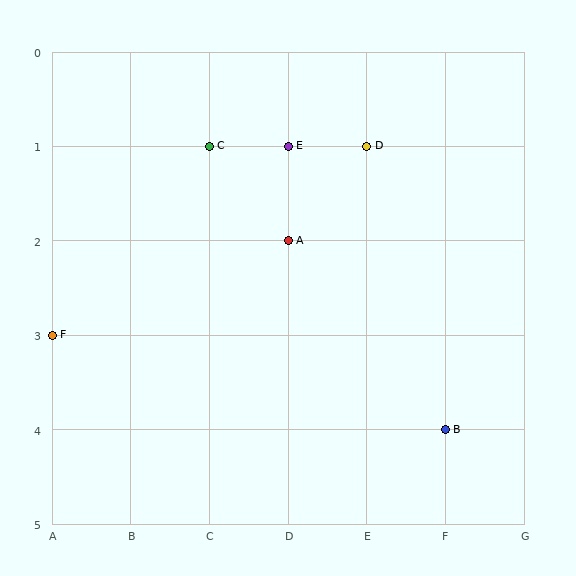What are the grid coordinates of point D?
Point D is at grid coordinates (E, 1).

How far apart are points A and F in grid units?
Points A and F are 3 columns and 1 row apart (about 3.2 grid units diagonally).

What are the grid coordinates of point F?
Point F is at grid coordinates (A, 3).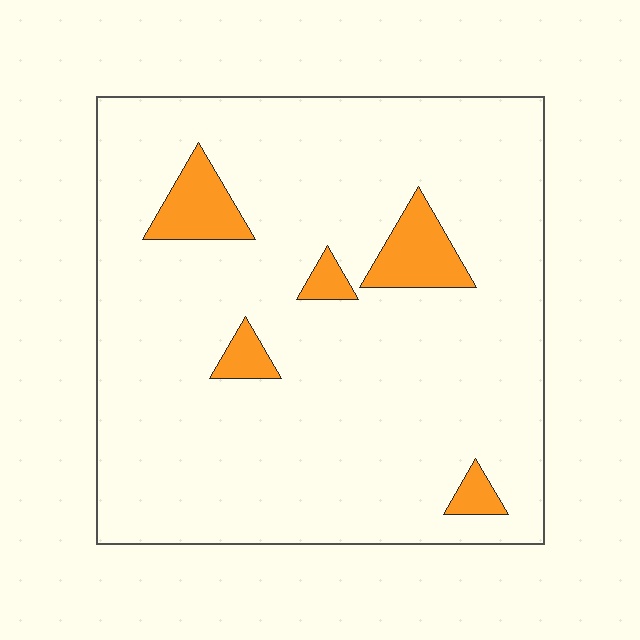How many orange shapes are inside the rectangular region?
5.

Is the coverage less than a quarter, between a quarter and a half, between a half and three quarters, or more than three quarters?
Less than a quarter.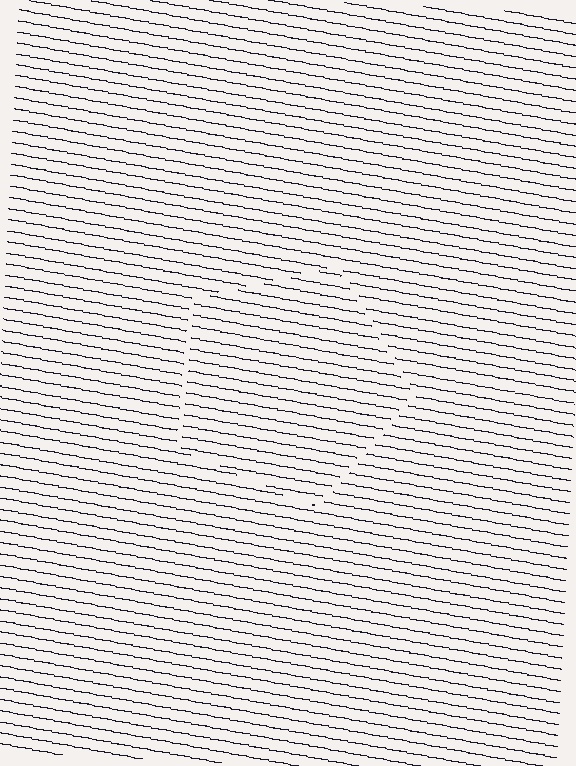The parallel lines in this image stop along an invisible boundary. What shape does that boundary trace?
An illusory pentagon. The interior of the shape contains the same grating, shifted by half a period — the contour is defined by the phase discontinuity where line-ends from the inner and outer gratings abut.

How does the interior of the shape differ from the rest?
The interior of the shape contains the same grating, shifted by half a period — the contour is defined by the phase discontinuity where line-ends from the inner and outer gratings abut.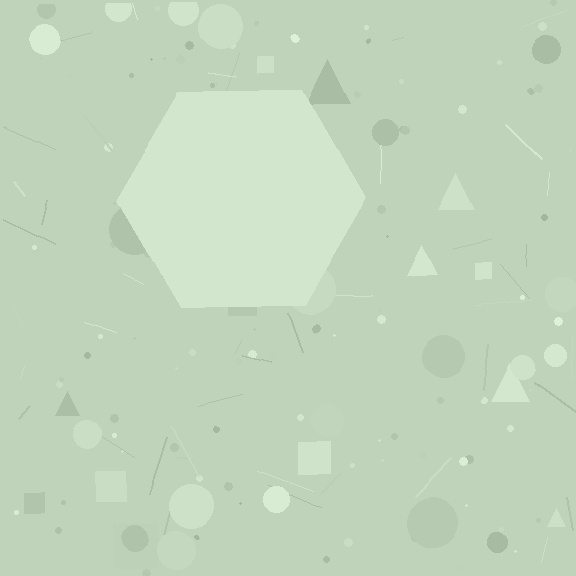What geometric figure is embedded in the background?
A hexagon is embedded in the background.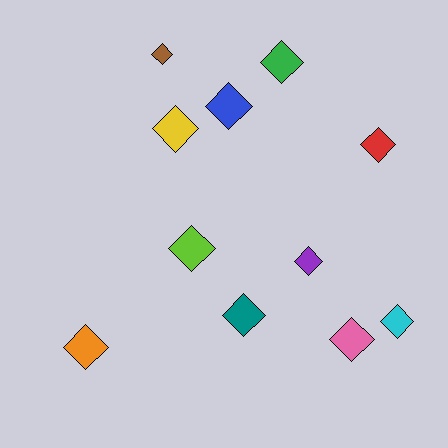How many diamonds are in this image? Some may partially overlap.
There are 11 diamonds.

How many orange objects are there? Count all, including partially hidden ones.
There is 1 orange object.